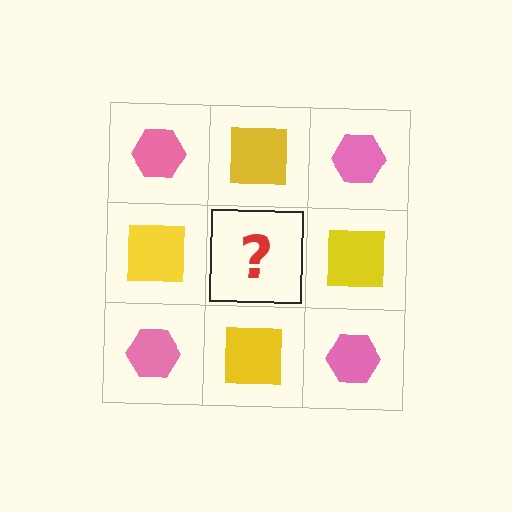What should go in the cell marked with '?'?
The missing cell should contain a pink hexagon.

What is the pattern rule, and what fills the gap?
The rule is that it alternates pink hexagon and yellow square in a checkerboard pattern. The gap should be filled with a pink hexagon.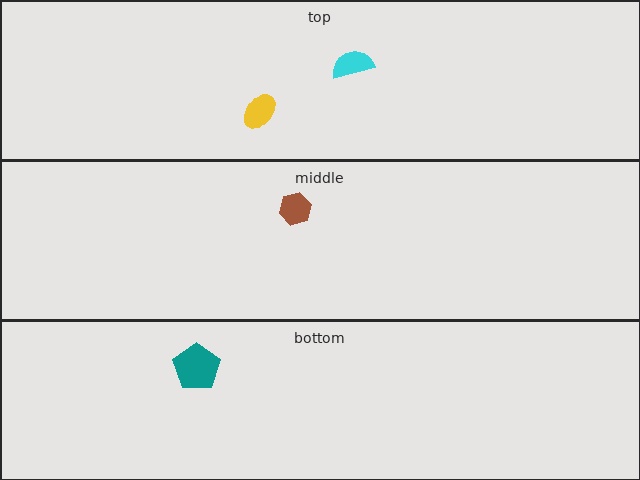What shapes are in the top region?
The cyan semicircle, the yellow ellipse.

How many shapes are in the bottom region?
1.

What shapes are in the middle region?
The brown hexagon.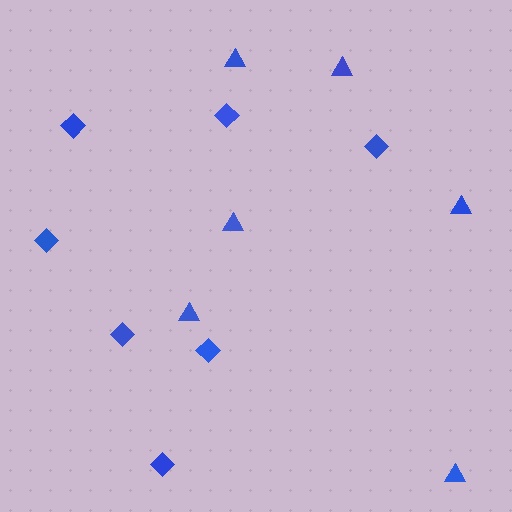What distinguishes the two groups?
There are 2 groups: one group of triangles (6) and one group of diamonds (7).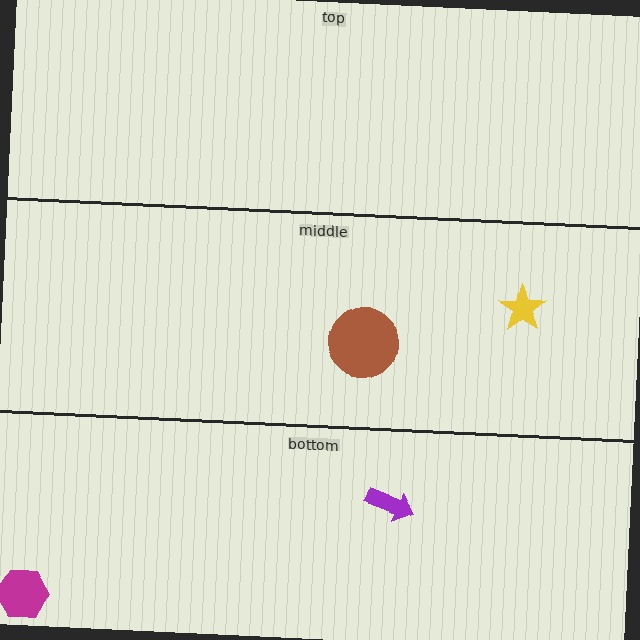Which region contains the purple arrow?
The bottom region.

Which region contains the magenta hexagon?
The bottom region.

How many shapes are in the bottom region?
2.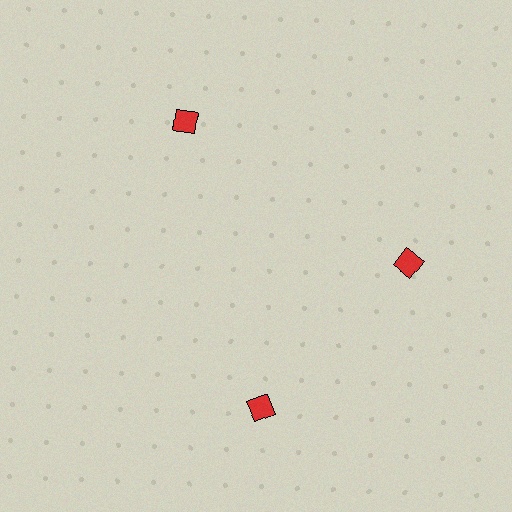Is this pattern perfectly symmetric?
No. The 3 red squares are arranged in a ring, but one element near the 7 o'clock position is rotated out of alignment along the ring, breaking the 3-fold rotational symmetry.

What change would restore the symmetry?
The symmetry would be restored by rotating it back into even spacing with its neighbors so that all 3 squares sit at equal angles and equal distance from the center.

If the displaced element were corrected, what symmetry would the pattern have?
It would have 3-fold rotational symmetry — the pattern would map onto itself every 120 degrees.